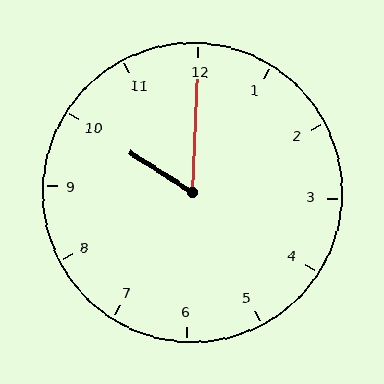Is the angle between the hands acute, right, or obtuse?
It is acute.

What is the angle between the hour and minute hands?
Approximately 60 degrees.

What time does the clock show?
10:00.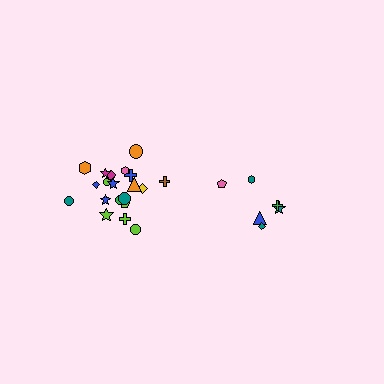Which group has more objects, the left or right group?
The left group.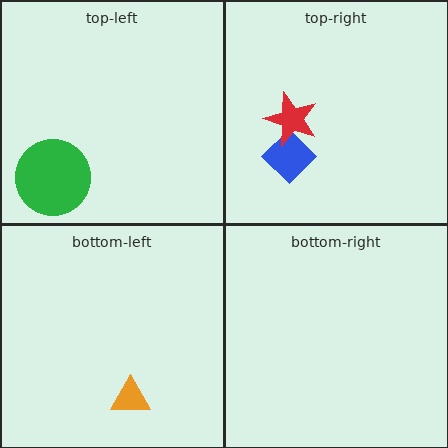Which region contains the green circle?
The top-left region.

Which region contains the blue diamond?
The top-right region.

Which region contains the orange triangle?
The bottom-left region.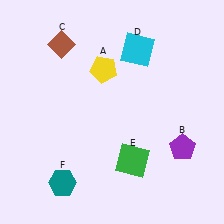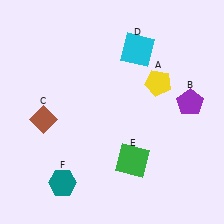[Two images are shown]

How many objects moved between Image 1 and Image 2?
3 objects moved between the two images.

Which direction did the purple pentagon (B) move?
The purple pentagon (B) moved up.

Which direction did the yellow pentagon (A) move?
The yellow pentagon (A) moved right.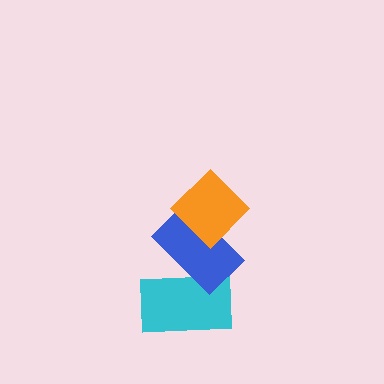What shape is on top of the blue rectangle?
The orange diamond is on top of the blue rectangle.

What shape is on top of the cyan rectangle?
The blue rectangle is on top of the cyan rectangle.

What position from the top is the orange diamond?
The orange diamond is 1st from the top.